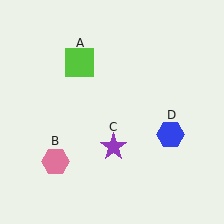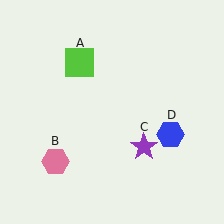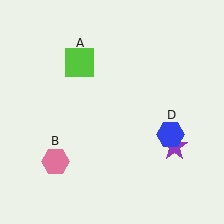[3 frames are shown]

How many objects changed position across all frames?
1 object changed position: purple star (object C).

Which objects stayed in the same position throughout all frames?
Lime square (object A) and pink hexagon (object B) and blue hexagon (object D) remained stationary.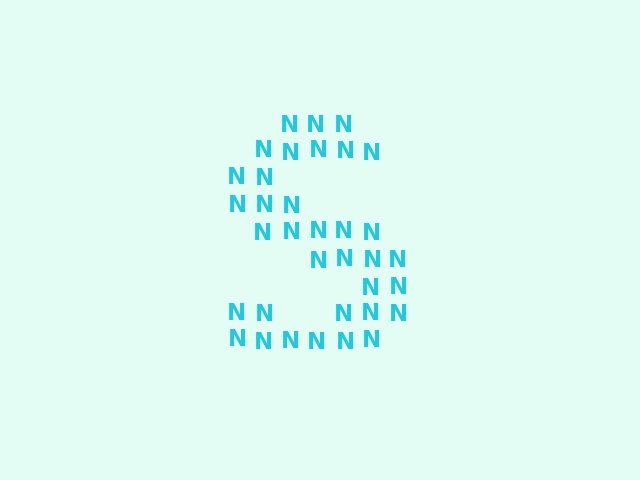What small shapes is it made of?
It is made of small letter N's.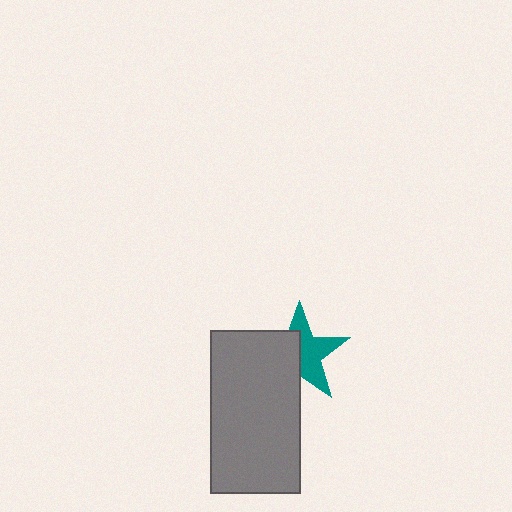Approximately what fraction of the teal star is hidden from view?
Roughly 48% of the teal star is hidden behind the gray rectangle.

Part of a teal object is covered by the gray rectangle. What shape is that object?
It is a star.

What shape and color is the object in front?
The object in front is a gray rectangle.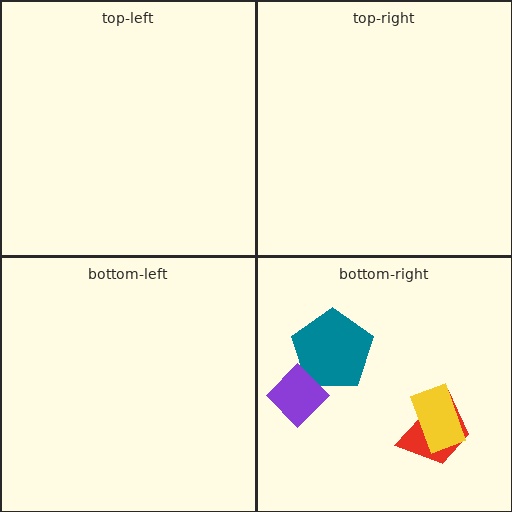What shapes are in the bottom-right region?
The teal pentagon, the red trapezoid, the yellow rectangle, the purple diamond.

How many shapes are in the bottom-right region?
4.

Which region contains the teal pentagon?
The bottom-right region.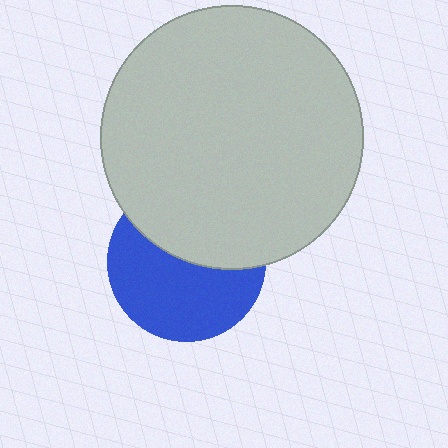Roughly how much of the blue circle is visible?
About half of it is visible (roughly 56%).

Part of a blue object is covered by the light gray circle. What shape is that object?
It is a circle.